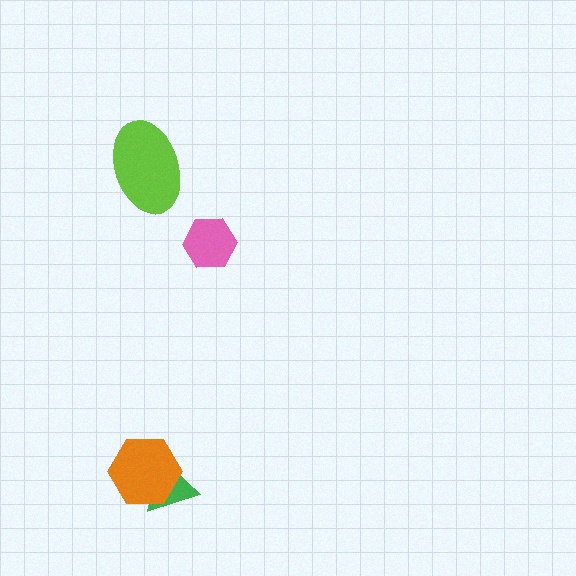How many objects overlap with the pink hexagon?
0 objects overlap with the pink hexagon.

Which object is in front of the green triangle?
The orange hexagon is in front of the green triangle.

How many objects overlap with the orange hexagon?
1 object overlaps with the orange hexagon.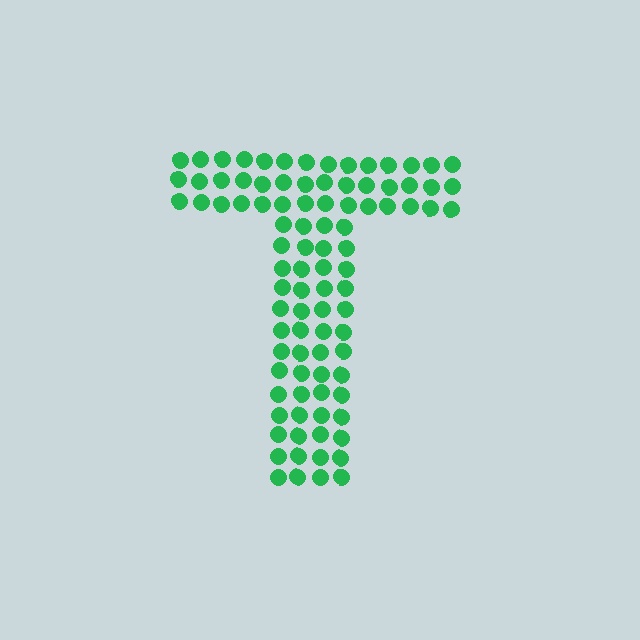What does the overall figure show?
The overall figure shows the letter T.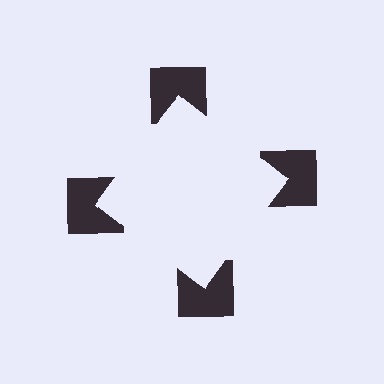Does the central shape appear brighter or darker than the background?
It typically appears slightly brighter than the background, even though no actual brightness change is drawn.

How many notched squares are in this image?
There are 4 — one at each vertex of the illusory square.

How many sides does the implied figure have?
4 sides.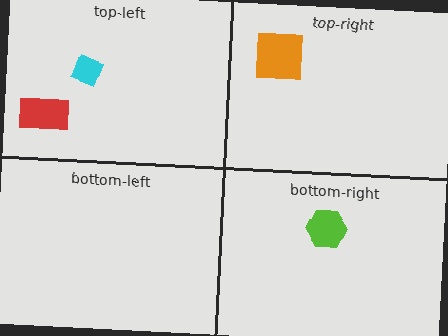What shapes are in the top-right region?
The orange square.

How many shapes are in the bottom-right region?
1.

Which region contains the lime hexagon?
The bottom-right region.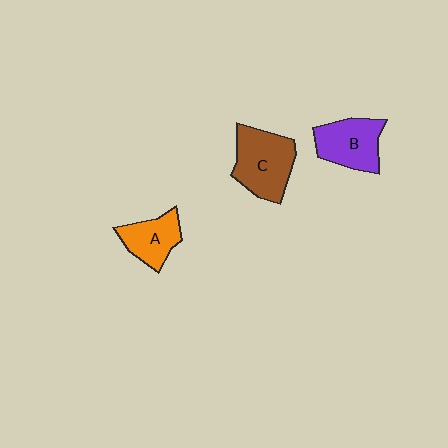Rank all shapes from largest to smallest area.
From largest to smallest: C (brown), B (purple), A (orange).